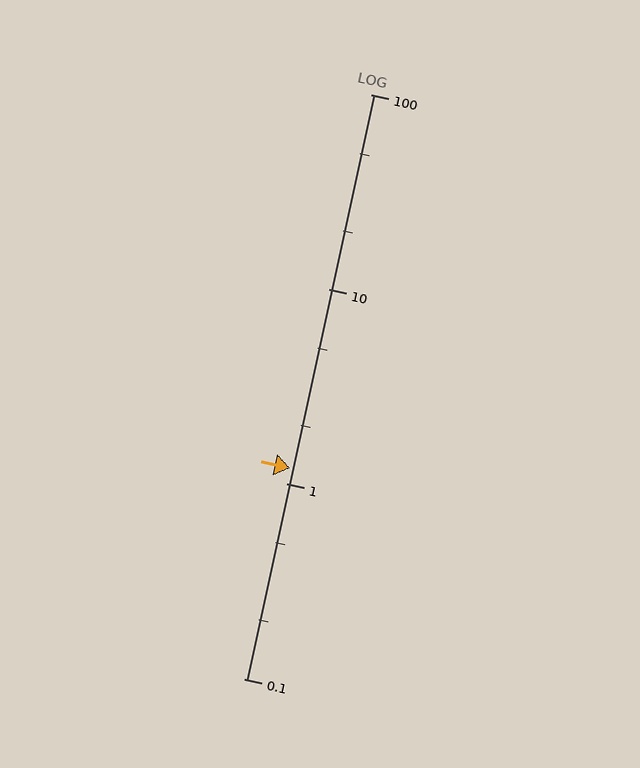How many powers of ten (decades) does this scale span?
The scale spans 3 decades, from 0.1 to 100.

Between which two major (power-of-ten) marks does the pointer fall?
The pointer is between 1 and 10.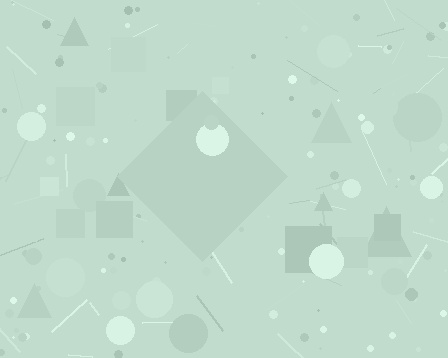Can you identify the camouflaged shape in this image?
The camouflaged shape is a diamond.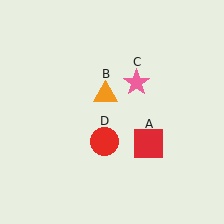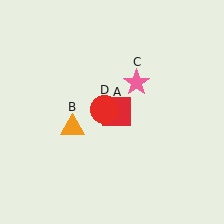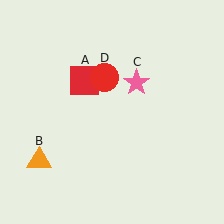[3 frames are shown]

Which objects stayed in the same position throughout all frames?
Pink star (object C) remained stationary.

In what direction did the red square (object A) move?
The red square (object A) moved up and to the left.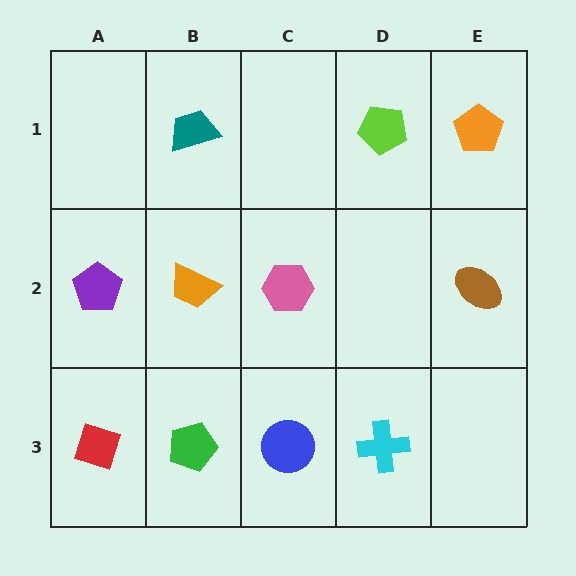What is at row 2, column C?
A pink hexagon.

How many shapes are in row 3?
4 shapes.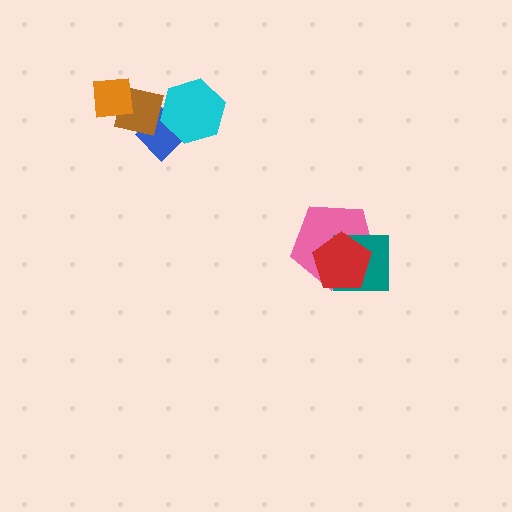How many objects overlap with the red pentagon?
2 objects overlap with the red pentagon.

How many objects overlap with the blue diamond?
2 objects overlap with the blue diamond.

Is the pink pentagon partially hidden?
Yes, it is partially covered by another shape.